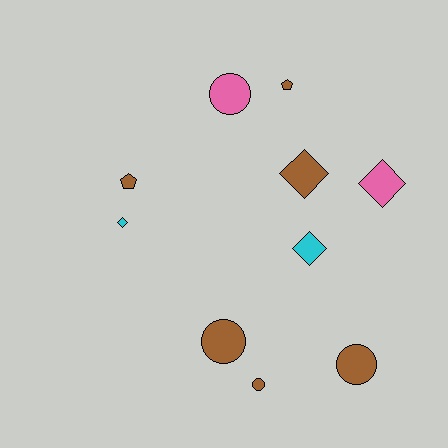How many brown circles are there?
There are 3 brown circles.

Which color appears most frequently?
Brown, with 6 objects.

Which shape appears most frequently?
Circle, with 4 objects.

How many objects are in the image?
There are 10 objects.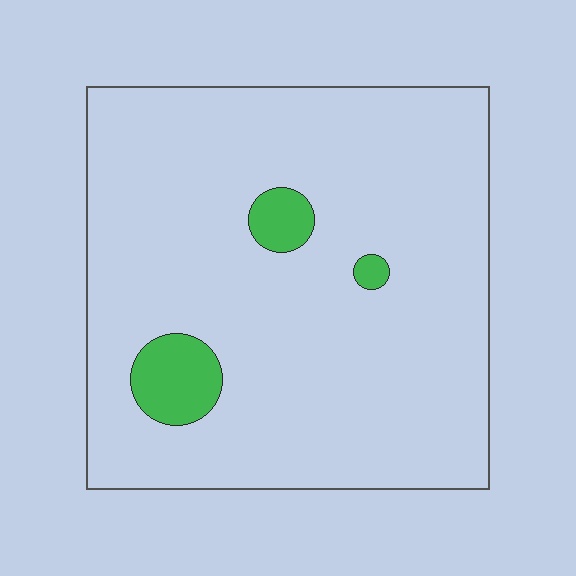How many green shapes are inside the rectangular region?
3.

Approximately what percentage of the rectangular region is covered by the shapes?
Approximately 5%.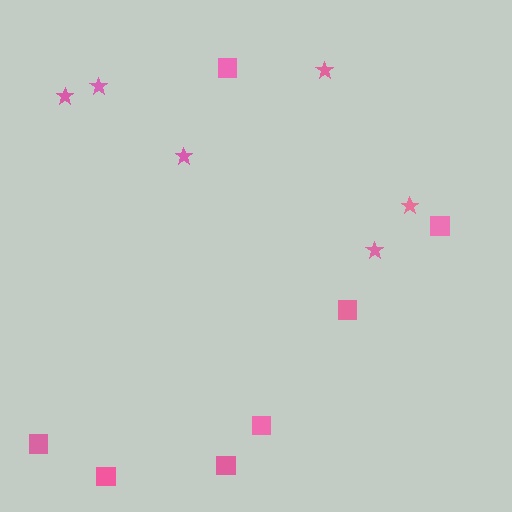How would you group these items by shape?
There are 2 groups: one group of stars (6) and one group of squares (7).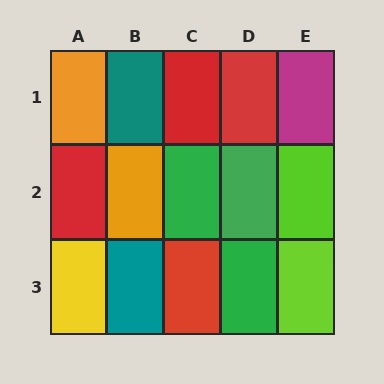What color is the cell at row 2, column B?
Orange.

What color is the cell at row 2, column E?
Lime.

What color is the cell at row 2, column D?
Green.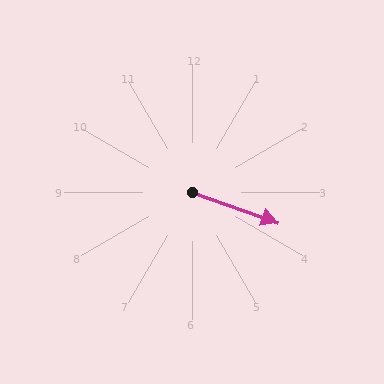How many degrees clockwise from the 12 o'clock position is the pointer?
Approximately 109 degrees.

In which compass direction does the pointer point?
East.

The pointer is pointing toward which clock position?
Roughly 4 o'clock.